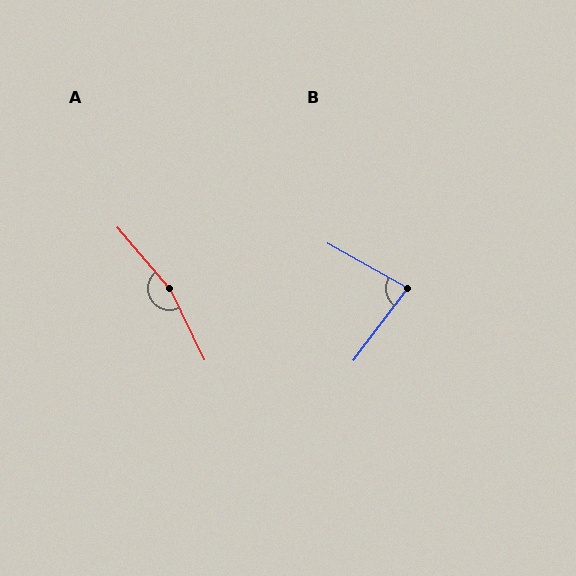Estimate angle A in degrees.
Approximately 165 degrees.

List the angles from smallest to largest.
B (82°), A (165°).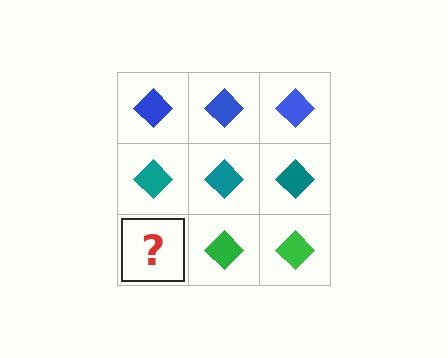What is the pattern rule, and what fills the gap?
The rule is that each row has a consistent color. The gap should be filled with a green diamond.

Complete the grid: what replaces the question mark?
The question mark should be replaced with a green diamond.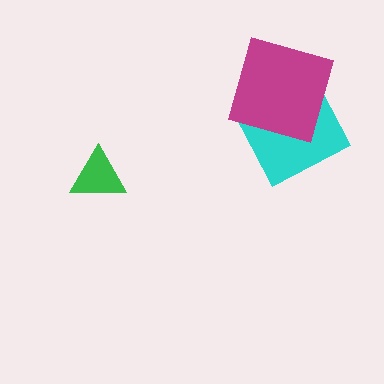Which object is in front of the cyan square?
The magenta square is in front of the cyan square.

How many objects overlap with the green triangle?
0 objects overlap with the green triangle.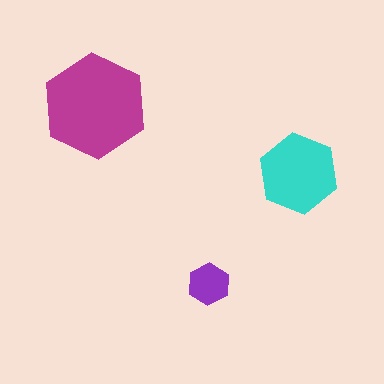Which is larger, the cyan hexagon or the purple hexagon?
The cyan one.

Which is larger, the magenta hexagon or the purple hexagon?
The magenta one.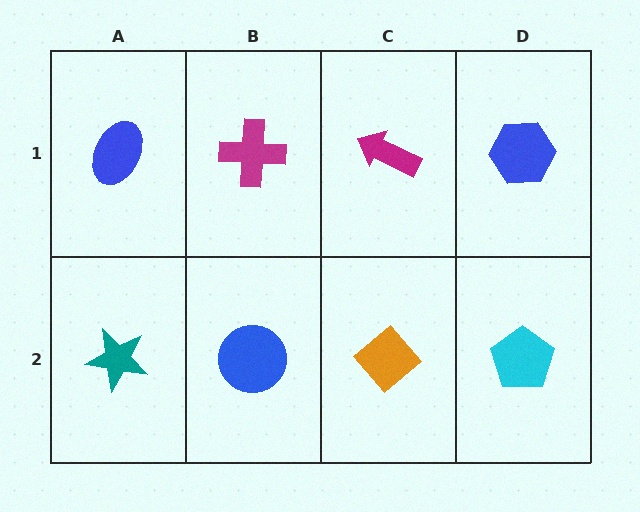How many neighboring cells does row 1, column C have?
3.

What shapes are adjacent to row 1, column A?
A teal star (row 2, column A), a magenta cross (row 1, column B).